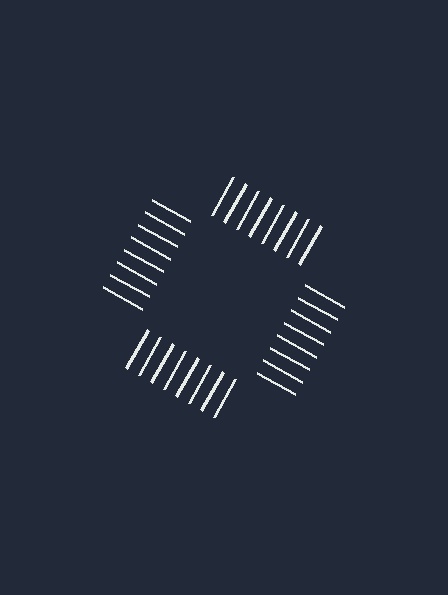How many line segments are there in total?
32 — 8 along each of the 4 edges.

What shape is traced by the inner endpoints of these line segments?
An illusory square — the line segments terminate on its edges but no continuous stroke is drawn.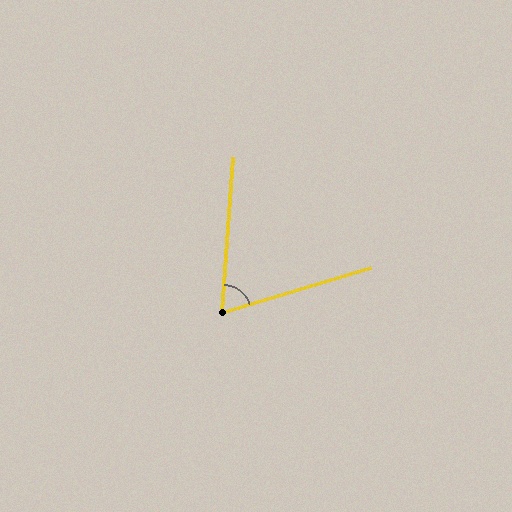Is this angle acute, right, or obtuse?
It is acute.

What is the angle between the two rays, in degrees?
Approximately 69 degrees.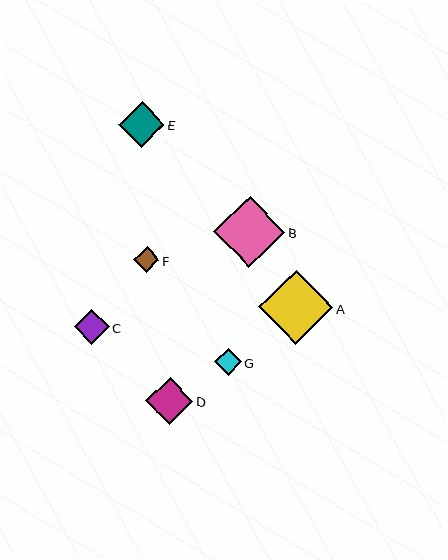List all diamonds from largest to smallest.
From largest to smallest: A, B, D, E, C, G, F.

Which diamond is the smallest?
Diamond F is the smallest with a size of approximately 26 pixels.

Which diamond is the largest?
Diamond A is the largest with a size of approximately 75 pixels.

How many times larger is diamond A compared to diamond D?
Diamond A is approximately 1.6 times the size of diamond D.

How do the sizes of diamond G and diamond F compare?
Diamond G and diamond F are approximately the same size.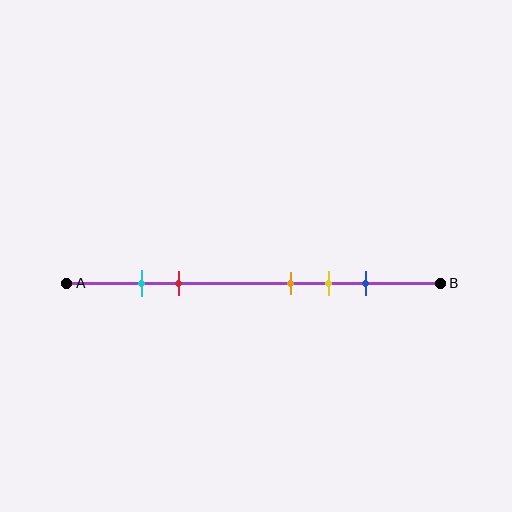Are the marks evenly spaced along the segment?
No, the marks are not evenly spaced.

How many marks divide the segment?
There are 5 marks dividing the segment.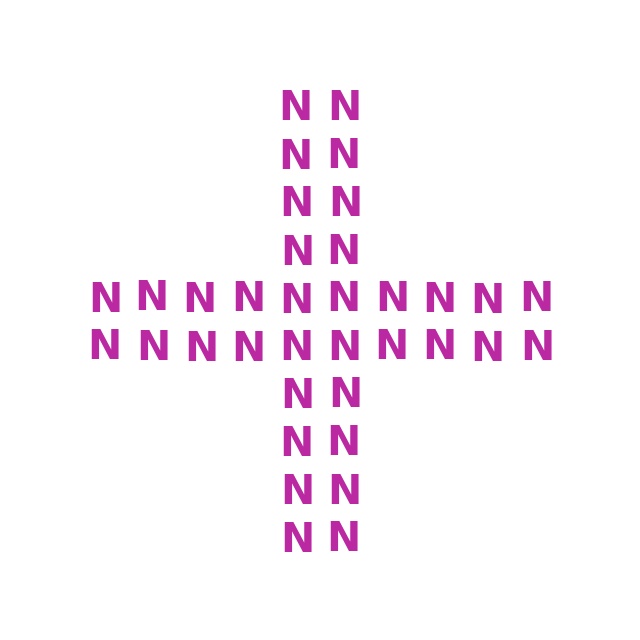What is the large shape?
The large shape is a cross.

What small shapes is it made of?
It is made of small letter N's.